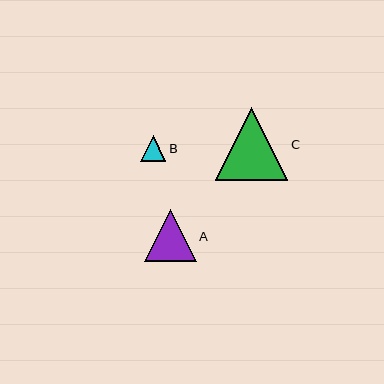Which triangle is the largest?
Triangle C is the largest with a size of approximately 72 pixels.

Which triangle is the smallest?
Triangle B is the smallest with a size of approximately 26 pixels.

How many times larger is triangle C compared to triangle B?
Triangle C is approximately 2.8 times the size of triangle B.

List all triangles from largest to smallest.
From largest to smallest: C, A, B.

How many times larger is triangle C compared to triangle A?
Triangle C is approximately 1.4 times the size of triangle A.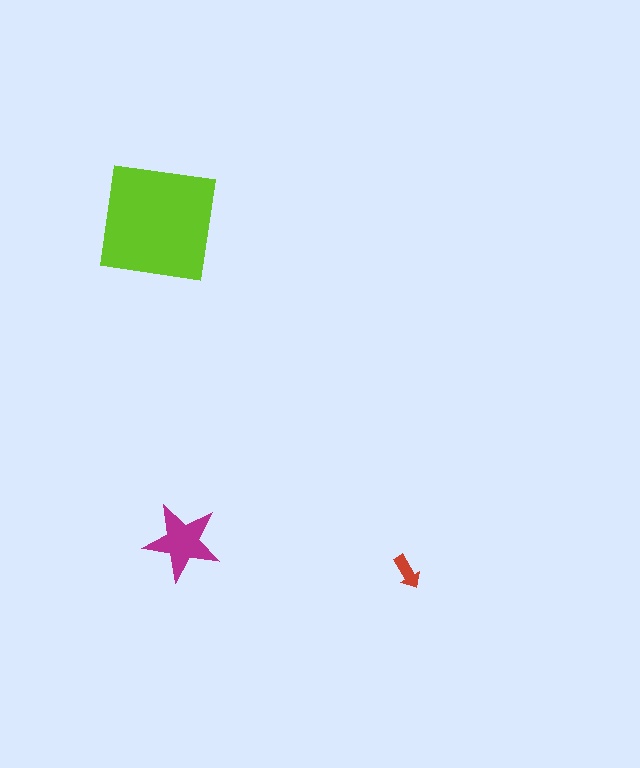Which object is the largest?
The lime square.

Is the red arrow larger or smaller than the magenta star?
Smaller.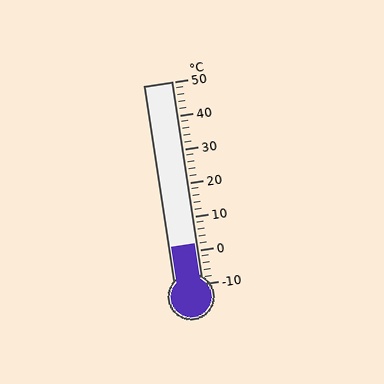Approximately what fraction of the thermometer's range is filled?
The thermometer is filled to approximately 20% of its range.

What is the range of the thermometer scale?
The thermometer scale ranges from -10°C to 50°C.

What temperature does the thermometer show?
The thermometer shows approximately 2°C.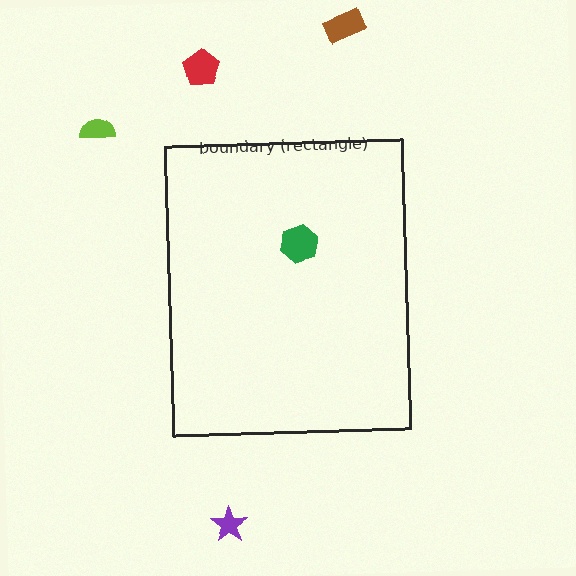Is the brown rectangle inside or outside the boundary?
Outside.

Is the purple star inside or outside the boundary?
Outside.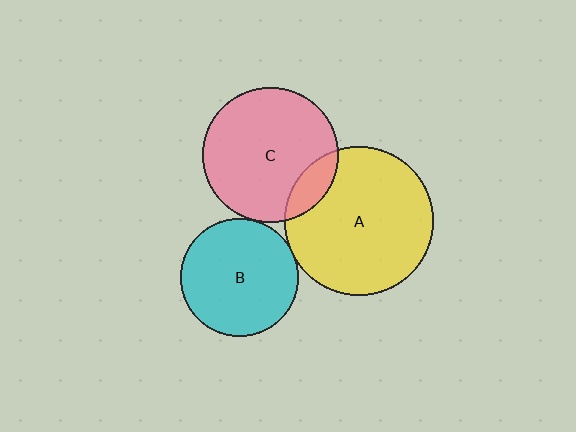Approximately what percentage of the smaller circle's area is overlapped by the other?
Approximately 5%.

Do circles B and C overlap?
Yes.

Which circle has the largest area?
Circle A (yellow).